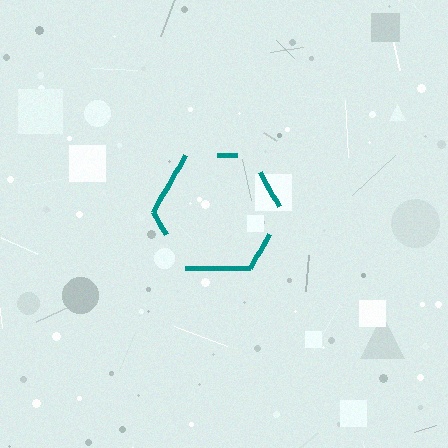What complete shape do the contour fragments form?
The contour fragments form a hexagon.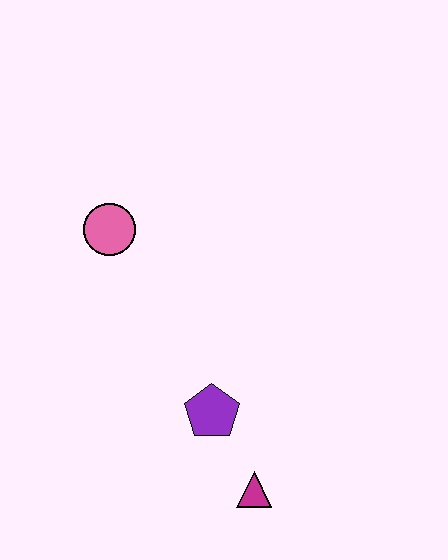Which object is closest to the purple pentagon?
The magenta triangle is closest to the purple pentagon.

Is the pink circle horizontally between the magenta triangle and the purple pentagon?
No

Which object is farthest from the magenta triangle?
The pink circle is farthest from the magenta triangle.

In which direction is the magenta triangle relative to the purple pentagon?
The magenta triangle is below the purple pentagon.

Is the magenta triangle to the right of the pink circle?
Yes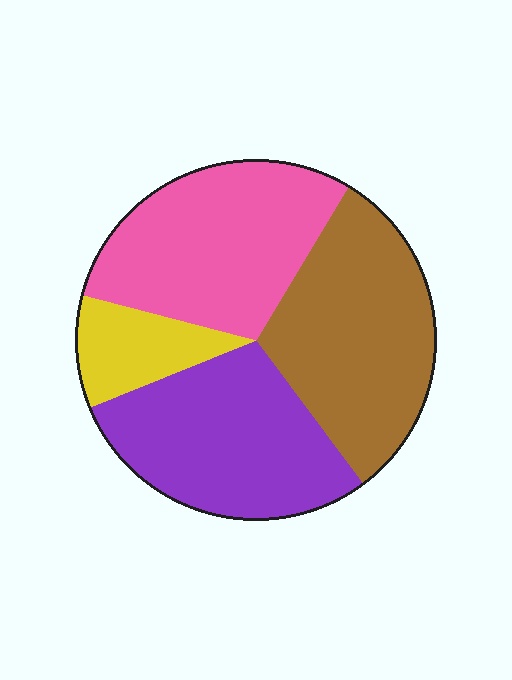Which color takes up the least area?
Yellow, at roughly 10%.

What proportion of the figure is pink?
Pink covers 30% of the figure.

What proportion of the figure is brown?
Brown takes up between a sixth and a third of the figure.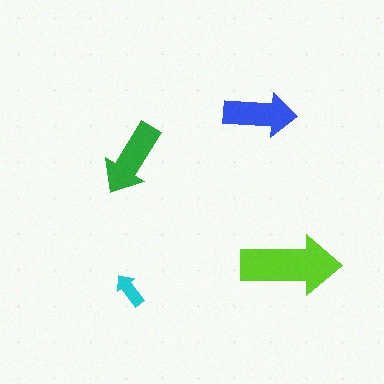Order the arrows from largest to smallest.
the lime one, the green one, the blue one, the cyan one.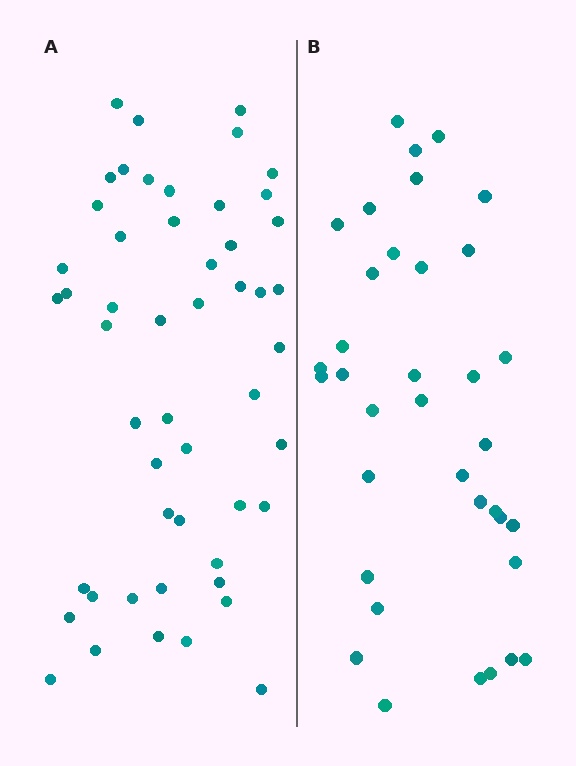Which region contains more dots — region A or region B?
Region A (the left region) has more dots.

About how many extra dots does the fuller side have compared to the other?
Region A has approximately 15 more dots than region B.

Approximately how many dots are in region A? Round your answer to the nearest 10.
About 50 dots. (The exact count is 51, which rounds to 50.)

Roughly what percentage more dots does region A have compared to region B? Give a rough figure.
About 40% more.